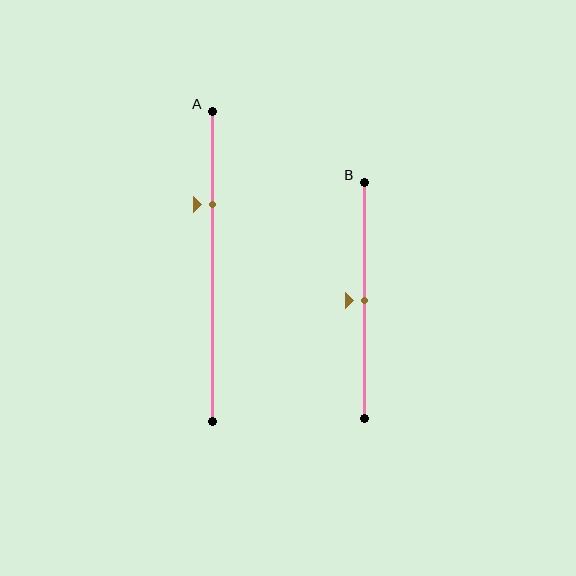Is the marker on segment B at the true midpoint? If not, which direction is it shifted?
Yes, the marker on segment B is at the true midpoint.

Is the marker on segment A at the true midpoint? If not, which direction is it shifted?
No, the marker on segment A is shifted upward by about 20% of the segment length.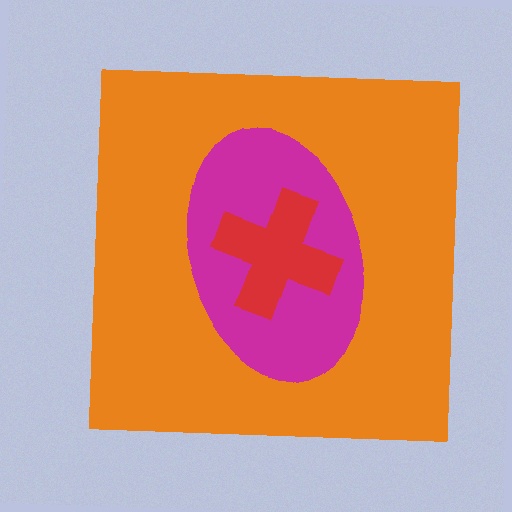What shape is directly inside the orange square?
The magenta ellipse.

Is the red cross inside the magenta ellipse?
Yes.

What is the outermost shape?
The orange square.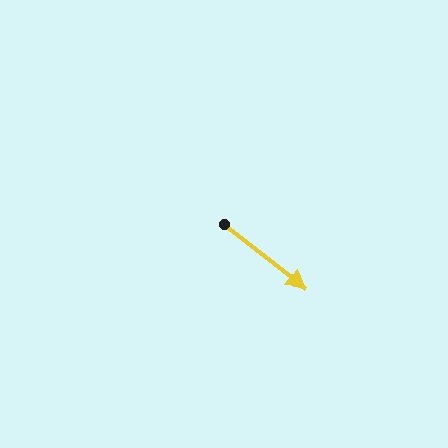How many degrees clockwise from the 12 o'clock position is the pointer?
Approximately 128 degrees.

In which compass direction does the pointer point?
Southeast.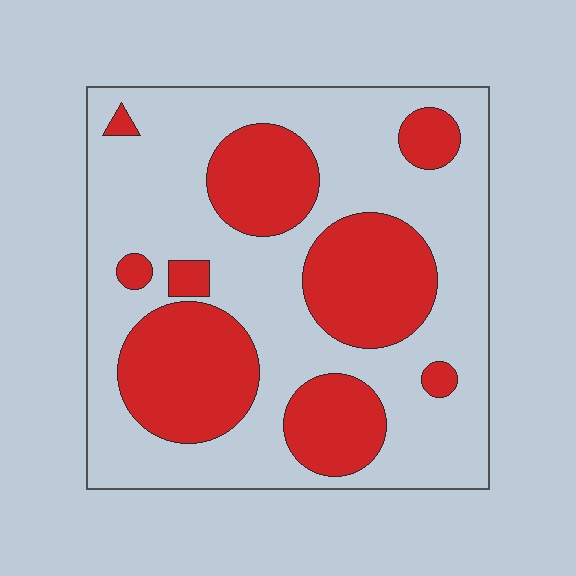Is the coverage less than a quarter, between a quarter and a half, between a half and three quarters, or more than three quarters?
Between a quarter and a half.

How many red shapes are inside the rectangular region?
9.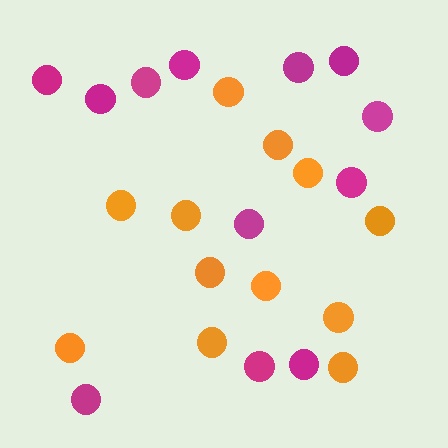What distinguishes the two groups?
There are 2 groups: one group of orange circles (12) and one group of magenta circles (12).